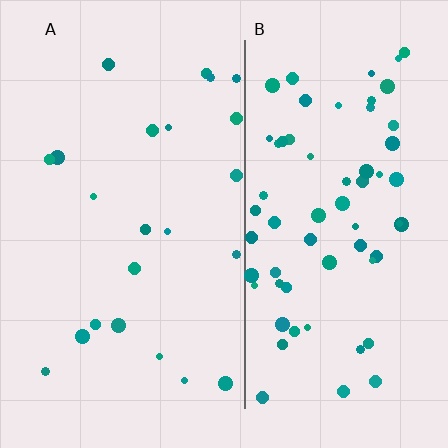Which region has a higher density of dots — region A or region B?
B (the right).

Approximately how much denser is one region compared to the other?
Approximately 2.9× — region B over region A.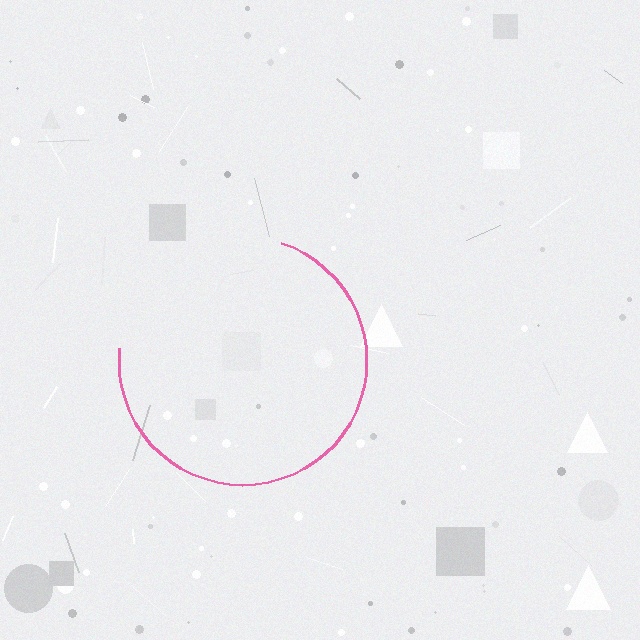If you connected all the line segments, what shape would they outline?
They would outline a circle.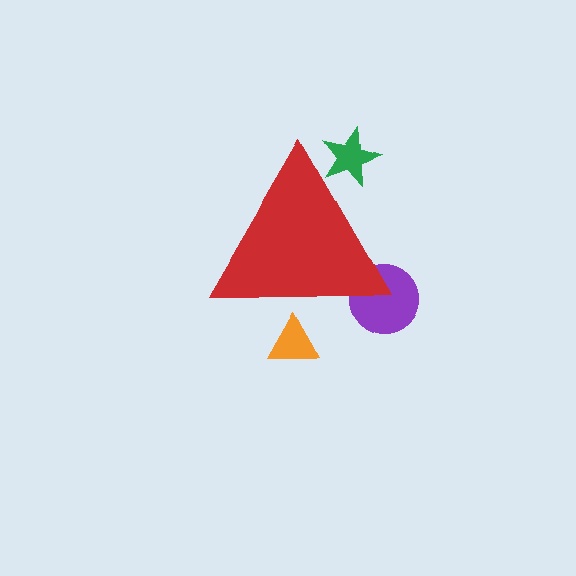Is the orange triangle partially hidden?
Yes, the orange triangle is partially hidden behind the red triangle.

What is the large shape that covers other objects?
A red triangle.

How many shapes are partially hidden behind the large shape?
3 shapes are partially hidden.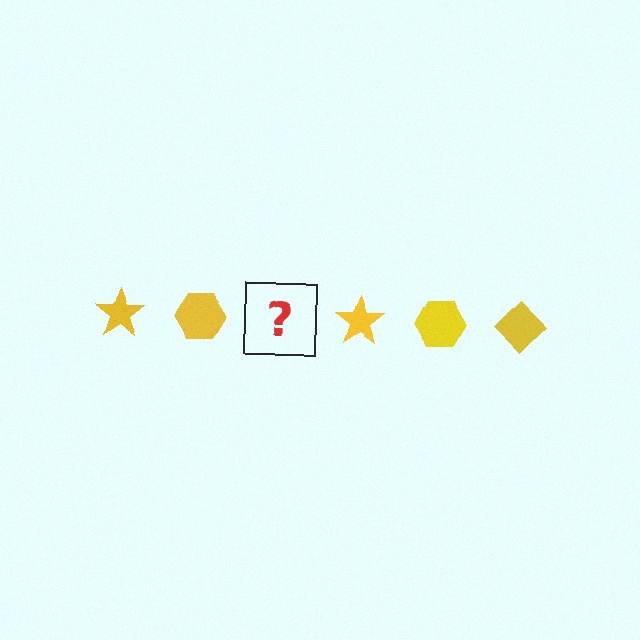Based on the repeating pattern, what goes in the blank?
The blank should be a yellow diamond.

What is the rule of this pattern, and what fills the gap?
The rule is that the pattern cycles through star, hexagon, diamond shapes in yellow. The gap should be filled with a yellow diamond.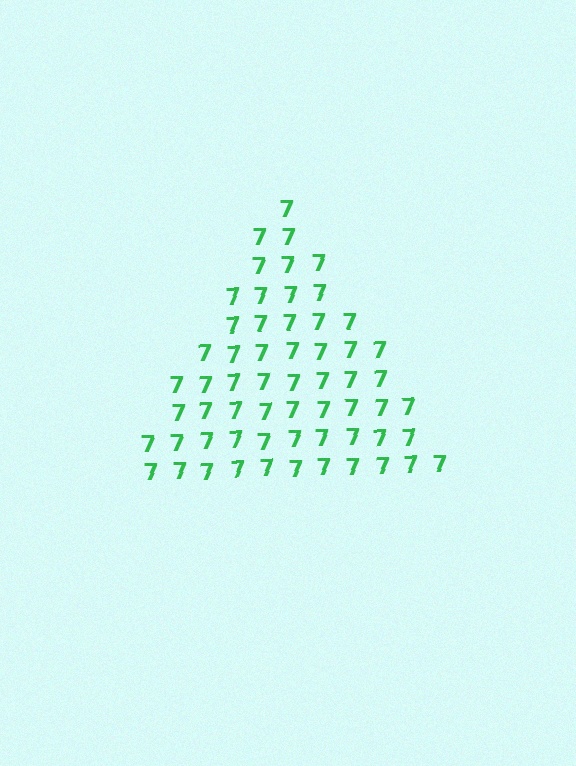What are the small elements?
The small elements are digit 7's.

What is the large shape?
The large shape is a triangle.